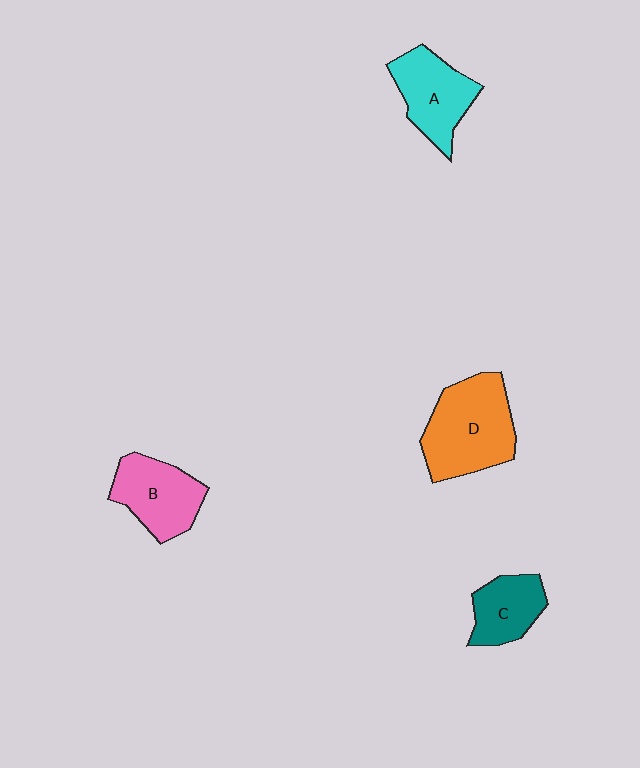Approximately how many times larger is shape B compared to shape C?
Approximately 1.3 times.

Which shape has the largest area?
Shape D (orange).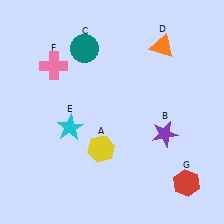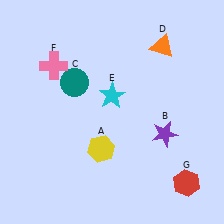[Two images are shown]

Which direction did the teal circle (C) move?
The teal circle (C) moved down.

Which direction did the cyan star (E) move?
The cyan star (E) moved right.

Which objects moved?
The objects that moved are: the teal circle (C), the cyan star (E).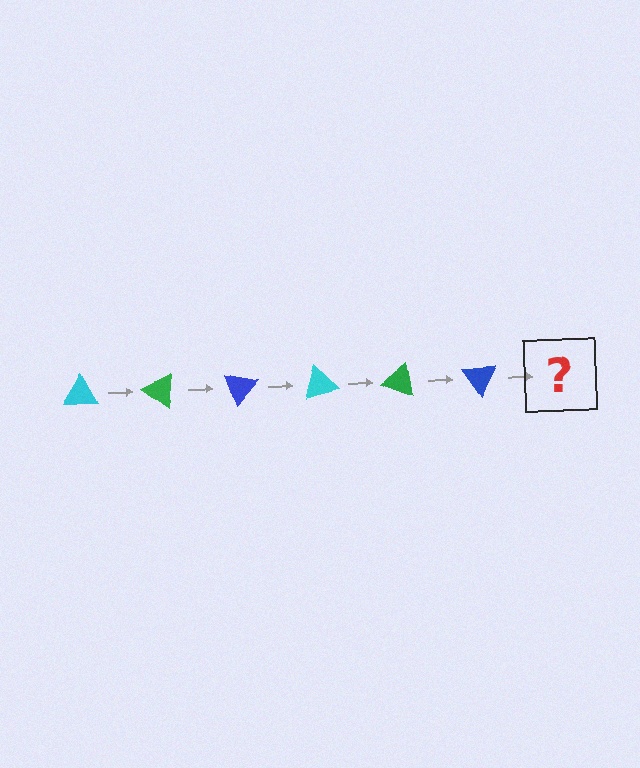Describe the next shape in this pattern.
It should be a cyan triangle, rotated 210 degrees from the start.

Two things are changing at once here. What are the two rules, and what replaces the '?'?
The two rules are that it rotates 35 degrees each step and the color cycles through cyan, green, and blue. The '?' should be a cyan triangle, rotated 210 degrees from the start.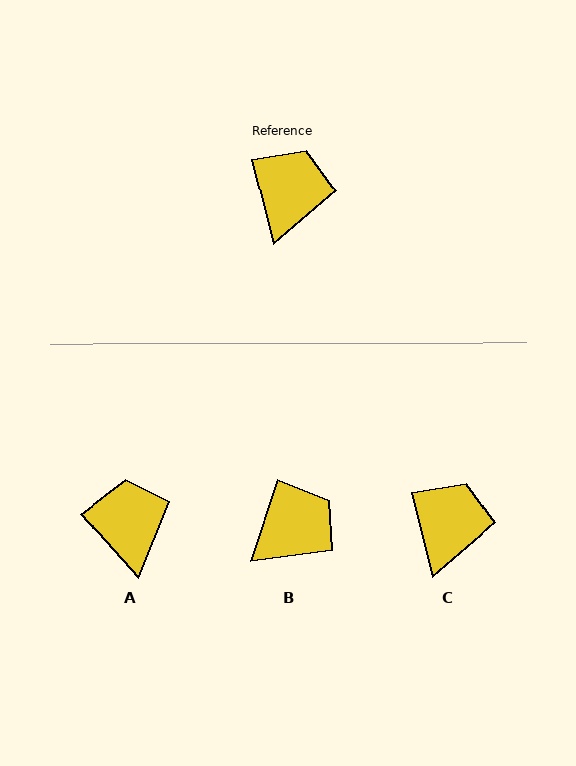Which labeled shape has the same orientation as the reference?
C.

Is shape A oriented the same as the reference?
No, it is off by about 28 degrees.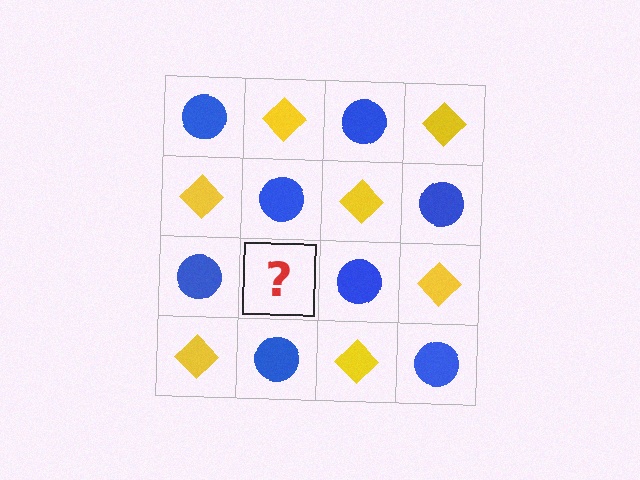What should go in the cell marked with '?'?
The missing cell should contain a yellow diamond.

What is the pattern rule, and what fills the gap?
The rule is that it alternates blue circle and yellow diamond in a checkerboard pattern. The gap should be filled with a yellow diamond.